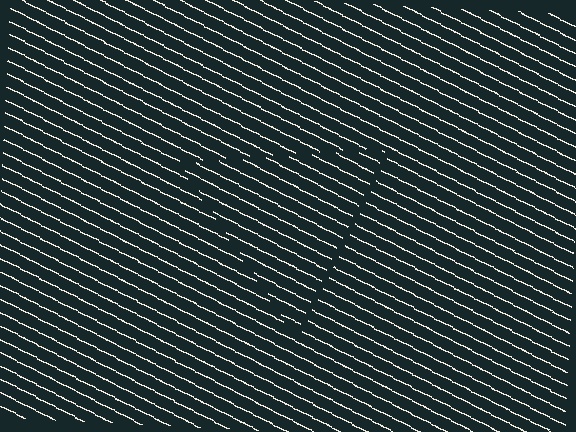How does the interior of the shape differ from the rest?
The interior of the shape contains the same grating, shifted by half a period — the contour is defined by the phase discontinuity where line-ends from the inner and outer gratings abut.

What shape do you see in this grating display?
An illusory triangle. The interior of the shape contains the same grating, shifted by half a period — the contour is defined by the phase discontinuity where line-ends from the inner and outer gratings abut.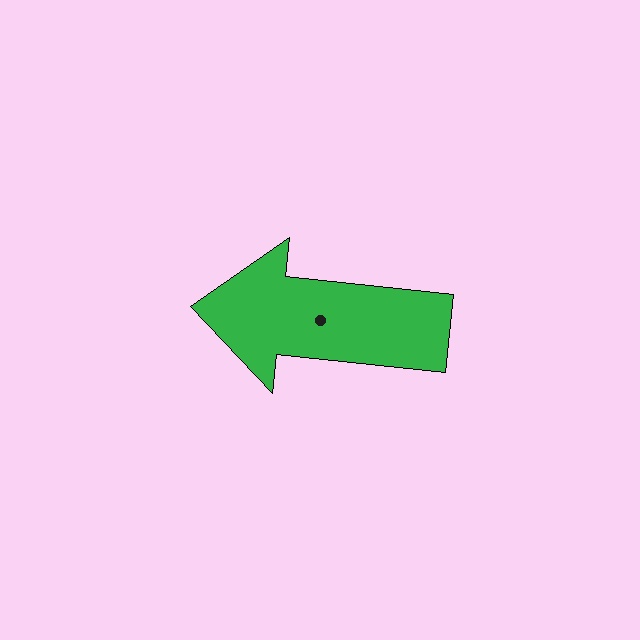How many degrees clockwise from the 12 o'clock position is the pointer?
Approximately 276 degrees.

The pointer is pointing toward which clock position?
Roughly 9 o'clock.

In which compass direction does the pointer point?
West.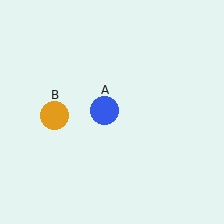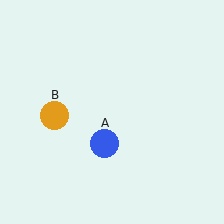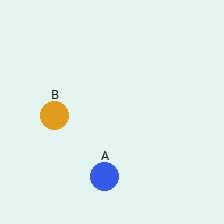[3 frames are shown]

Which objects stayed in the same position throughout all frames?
Orange circle (object B) remained stationary.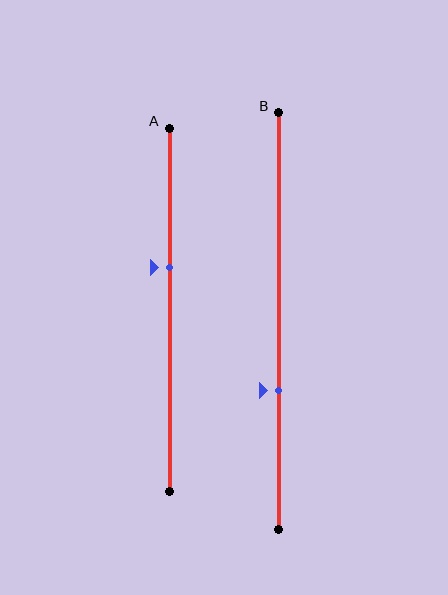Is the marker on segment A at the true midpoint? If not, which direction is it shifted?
No, the marker on segment A is shifted upward by about 12% of the segment length.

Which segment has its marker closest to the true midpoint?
Segment A has its marker closest to the true midpoint.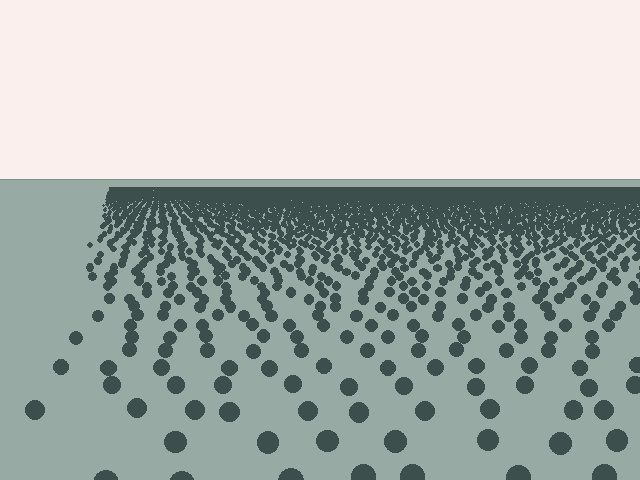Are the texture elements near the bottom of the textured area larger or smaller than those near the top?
Larger. Near the bottom, elements are closer to the viewer and appear at a bigger on-screen size.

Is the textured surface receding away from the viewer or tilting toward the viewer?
The surface is receding away from the viewer. Texture elements get smaller and denser toward the top.